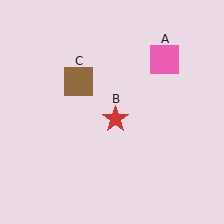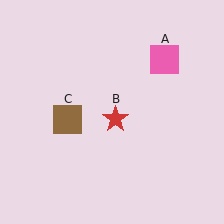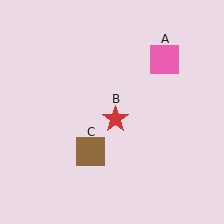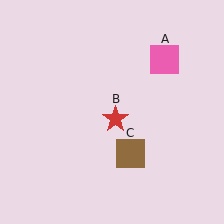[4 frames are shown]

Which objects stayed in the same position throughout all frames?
Pink square (object A) and red star (object B) remained stationary.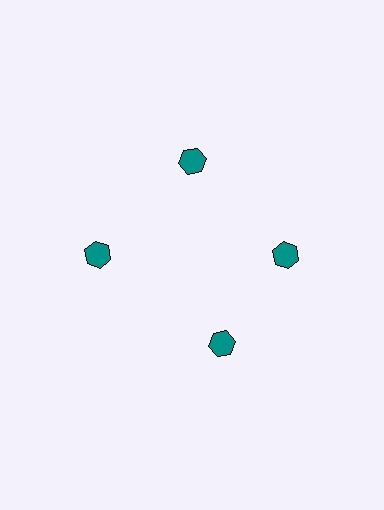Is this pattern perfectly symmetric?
No. The 4 teal hexagons are arranged in a ring, but one element near the 6 o'clock position is rotated out of alignment along the ring, breaking the 4-fold rotational symmetry.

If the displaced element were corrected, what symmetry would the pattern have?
It would have 4-fold rotational symmetry — the pattern would map onto itself every 90 degrees.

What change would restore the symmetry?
The symmetry would be restored by rotating it back into even spacing with its neighbors so that all 4 hexagons sit at equal angles and equal distance from the center.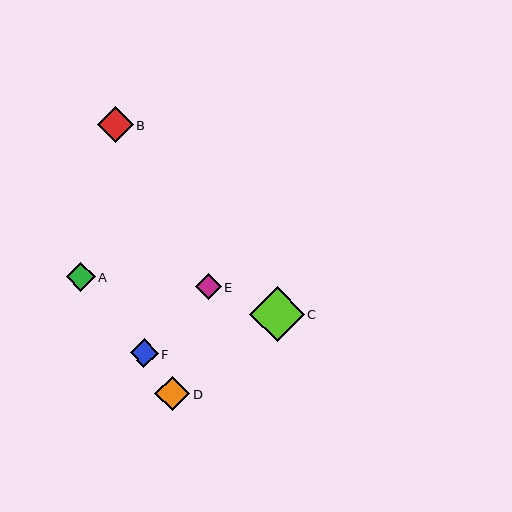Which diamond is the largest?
Diamond C is the largest with a size of approximately 54 pixels.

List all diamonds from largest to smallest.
From largest to smallest: C, B, D, A, F, E.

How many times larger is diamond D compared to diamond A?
Diamond D is approximately 1.2 times the size of diamond A.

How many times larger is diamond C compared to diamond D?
Diamond C is approximately 1.6 times the size of diamond D.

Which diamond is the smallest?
Diamond E is the smallest with a size of approximately 26 pixels.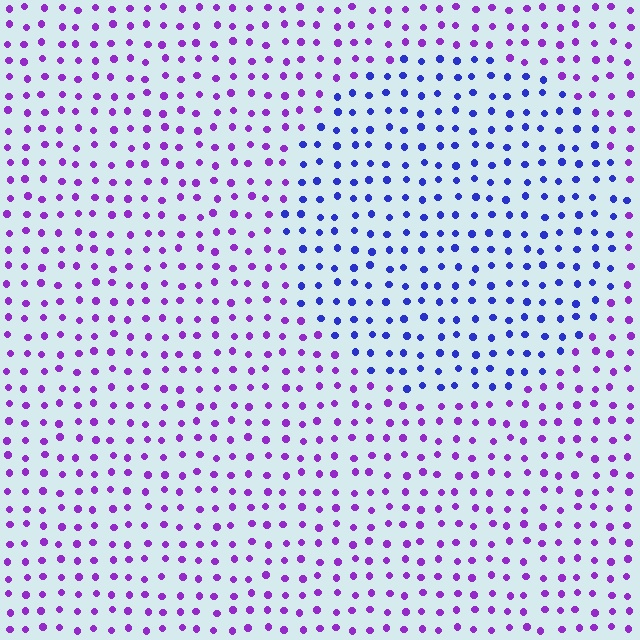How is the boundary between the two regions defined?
The boundary is defined purely by a slight shift in hue (about 44 degrees). Spacing, size, and orientation are identical on both sides.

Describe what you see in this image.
The image is filled with small purple elements in a uniform arrangement. A circle-shaped region is visible where the elements are tinted to a slightly different hue, forming a subtle color boundary.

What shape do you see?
I see a circle.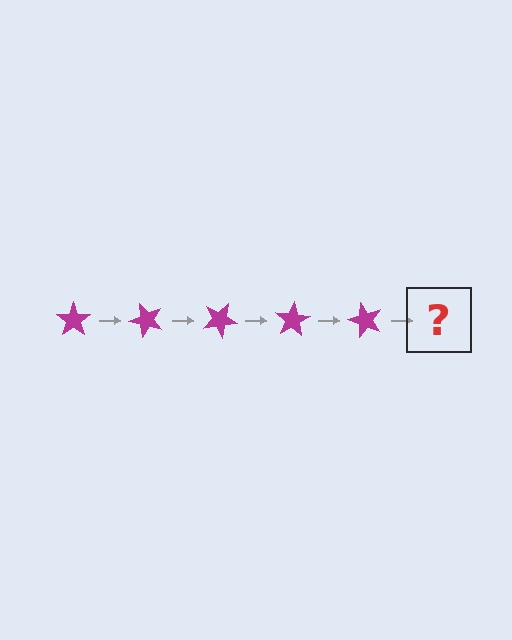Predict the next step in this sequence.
The next step is a magenta star rotated 250 degrees.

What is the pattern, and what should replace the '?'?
The pattern is that the star rotates 50 degrees each step. The '?' should be a magenta star rotated 250 degrees.